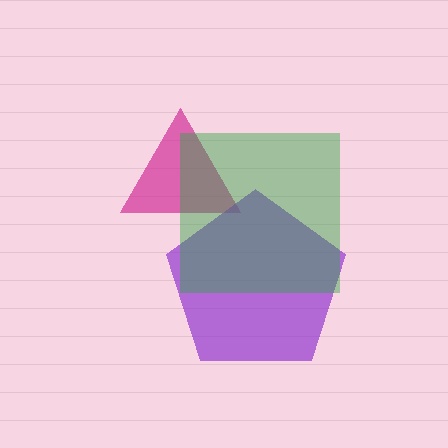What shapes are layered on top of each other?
The layered shapes are: a magenta triangle, a purple pentagon, a green square.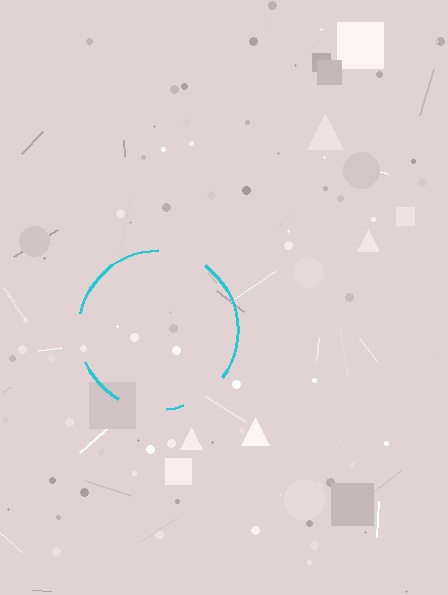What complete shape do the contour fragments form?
The contour fragments form a circle.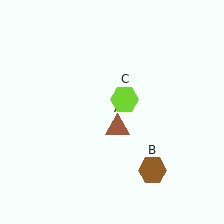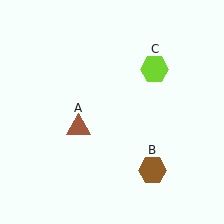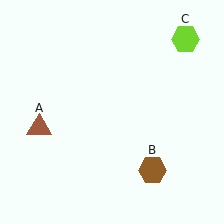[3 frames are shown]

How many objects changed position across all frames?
2 objects changed position: brown triangle (object A), lime hexagon (object C).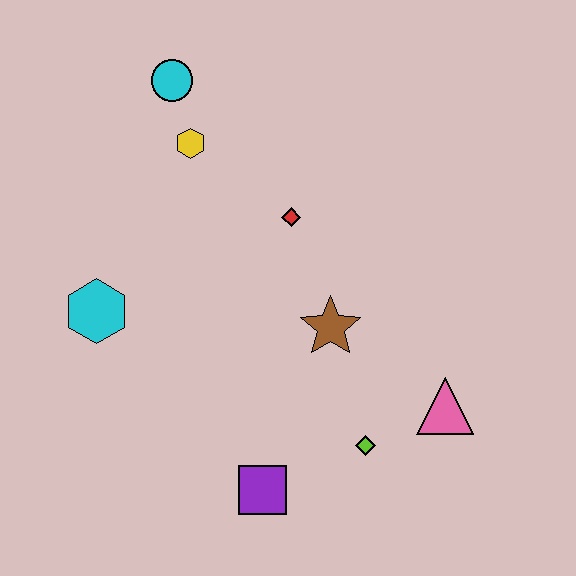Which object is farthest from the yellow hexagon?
The pink triangle is farthest from the yellow hexagon.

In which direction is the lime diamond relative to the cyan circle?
The lime diamond is below the cyan circle.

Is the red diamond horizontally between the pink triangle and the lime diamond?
No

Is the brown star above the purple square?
Yes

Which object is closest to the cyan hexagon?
The yellow hexagon is closest to the cyan hexagon.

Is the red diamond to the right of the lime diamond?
No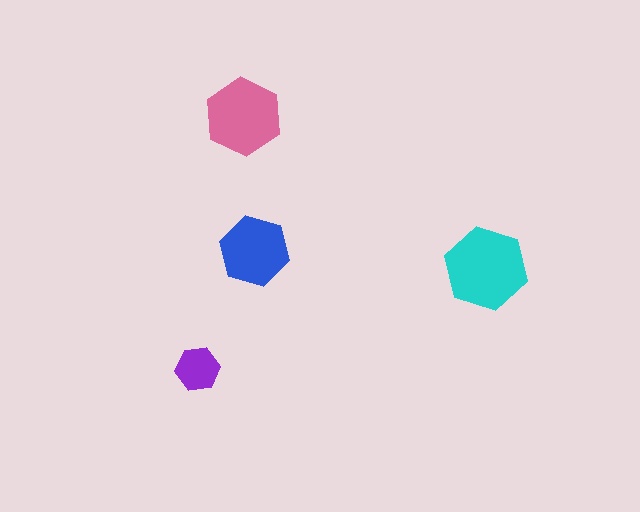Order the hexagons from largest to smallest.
the cyan one, the pink one, the blue one, the purple one.